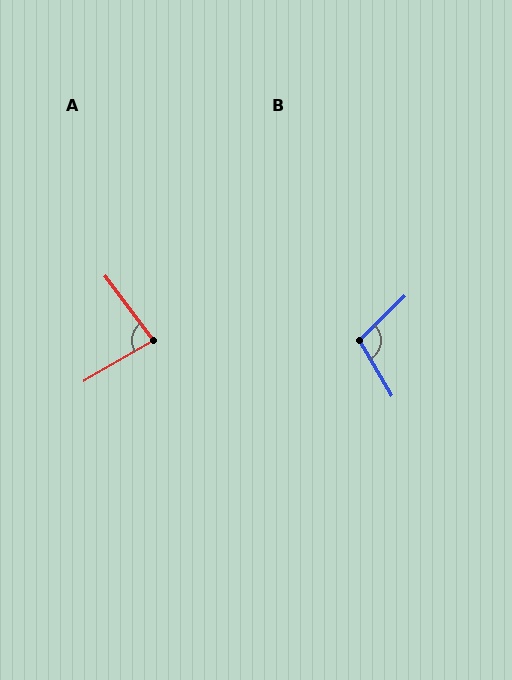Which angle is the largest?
B, at approximately 103 degrees.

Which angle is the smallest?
A, at approximately 83 degrees.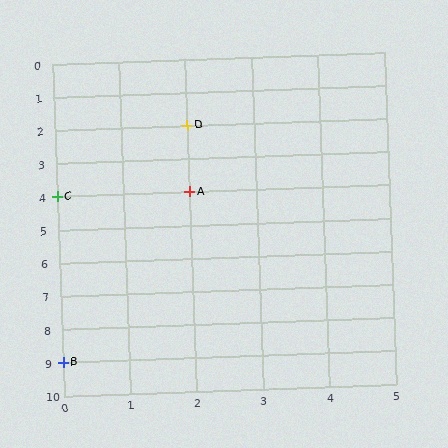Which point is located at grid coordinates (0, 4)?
Point C is at (0, 4).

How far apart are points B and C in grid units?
Points B and C are 5 rows apart.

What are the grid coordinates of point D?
Point D is at grid coordinates (2, 2).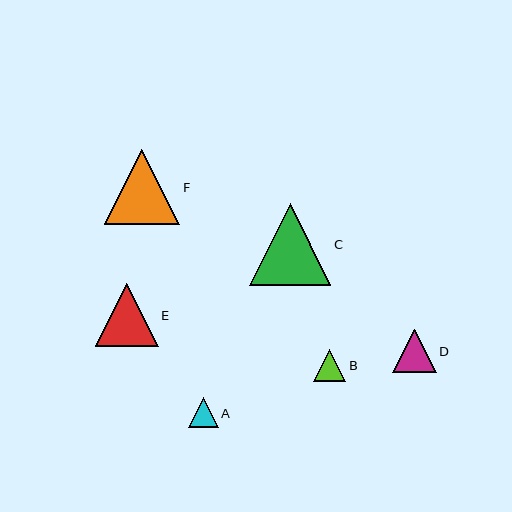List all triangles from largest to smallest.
From largest to smallest: C, F, E, D, B, A.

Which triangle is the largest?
Triangle C is the largest with a size of approximately 82 pixels.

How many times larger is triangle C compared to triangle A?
Triangle C is approximately 2.8 times the size of triangle A.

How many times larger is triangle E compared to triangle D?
Triangle E is approximately 1.5 times the size of triangle D.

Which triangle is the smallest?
Triangle A is the smallest with a size of approximately 30 pixels.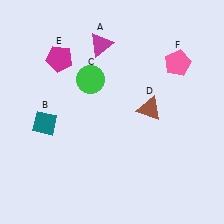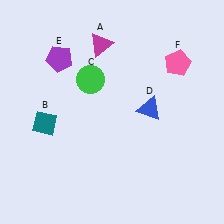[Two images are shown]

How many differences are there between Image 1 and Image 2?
There are 2 differences between the two images.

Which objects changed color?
D changed from brown to blue. E changed from magenta to purple.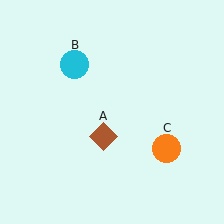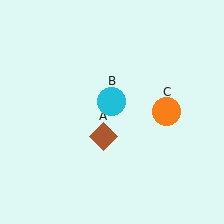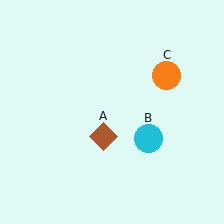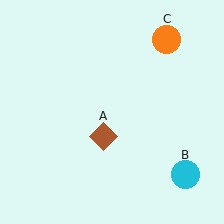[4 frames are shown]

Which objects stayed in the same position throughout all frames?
Brown diamond (object A) remained stationary.